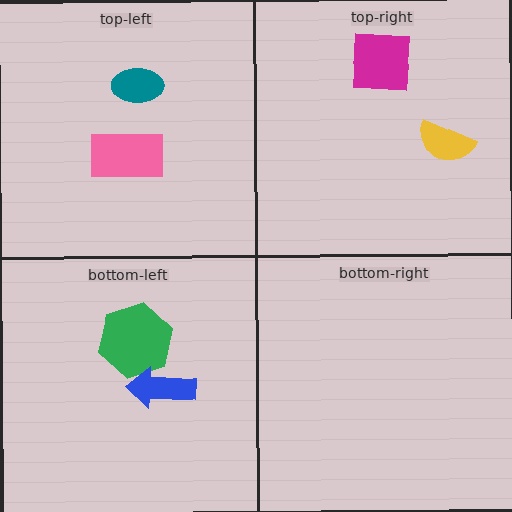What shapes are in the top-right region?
The yellow semicircle, the magenta square.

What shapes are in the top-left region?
The pink rectangle, the teal ellipse.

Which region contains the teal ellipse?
The top-left region.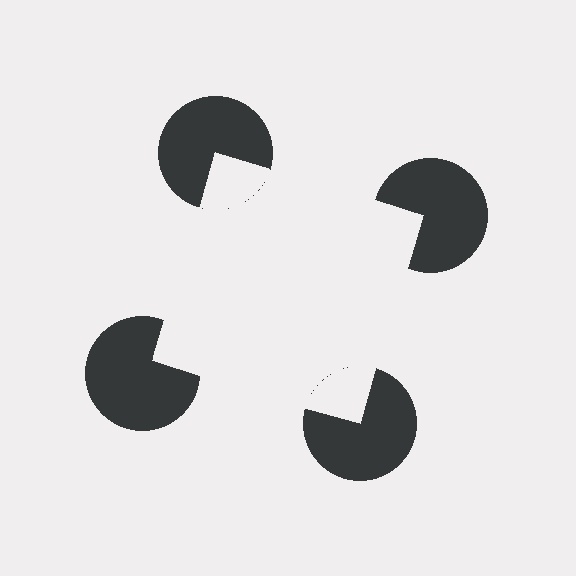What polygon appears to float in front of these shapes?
An illusory square — its edges are inferred from the aligned wedge cuts in the pac-man discs, not physically drawn.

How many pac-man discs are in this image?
There are 4 — one at each vertex of the illusory square.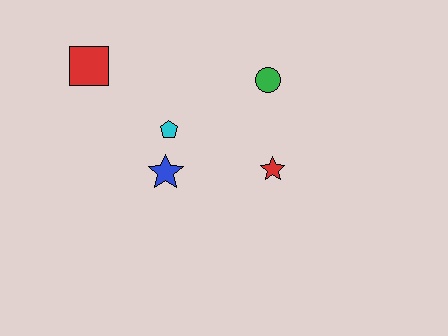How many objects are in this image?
There are 5 objects.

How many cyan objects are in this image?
There is 1 cyan object.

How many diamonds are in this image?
There are no diamonds.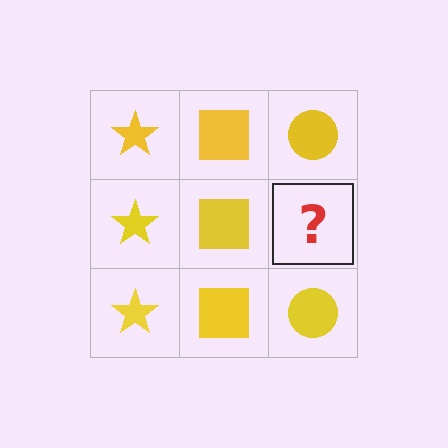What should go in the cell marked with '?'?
The missing cell should contain a yellow circle.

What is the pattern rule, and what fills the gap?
The rule is that each column has a consistent shape. The gap should be filled with a yellow circle.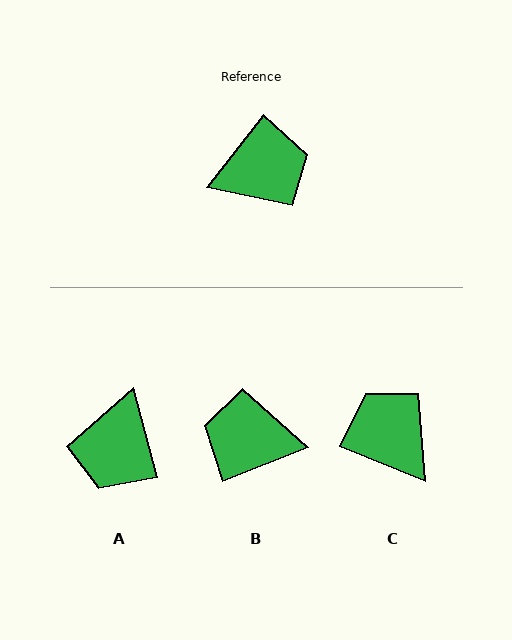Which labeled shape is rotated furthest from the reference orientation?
B, about 150 degrees away.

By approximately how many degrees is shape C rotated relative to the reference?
Approximately 106 degrees counter-clockwise.